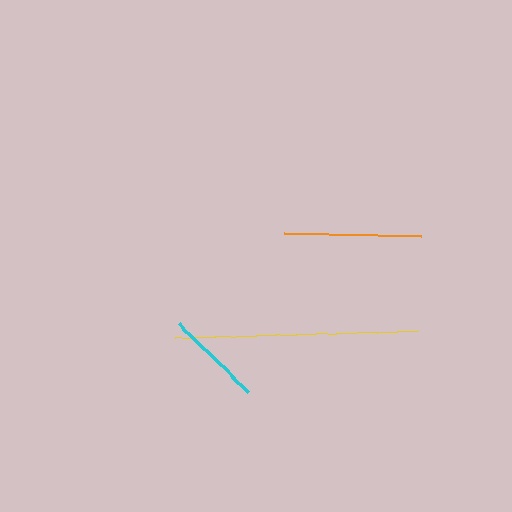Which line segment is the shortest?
The cyan line is the shortest at approximately 98 pixels.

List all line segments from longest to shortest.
From longest to shortest: yellow, orange, cyan.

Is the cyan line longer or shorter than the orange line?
The orange line is longer than the cyan line.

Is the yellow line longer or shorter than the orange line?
The yellow line is longer than the orange line.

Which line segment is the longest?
The yellow line is the longest at approximately 242 pixels.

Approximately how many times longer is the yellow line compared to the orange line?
The yellow line is approximately 1.8 times the length of the orange line.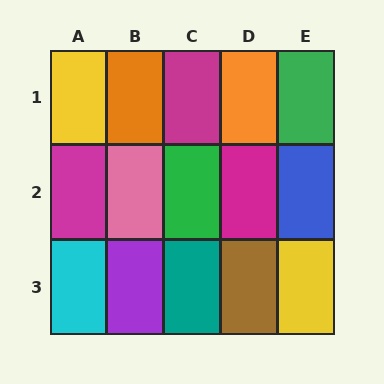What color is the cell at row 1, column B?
Orange.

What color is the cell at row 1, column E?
Green.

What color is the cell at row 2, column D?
Magenta.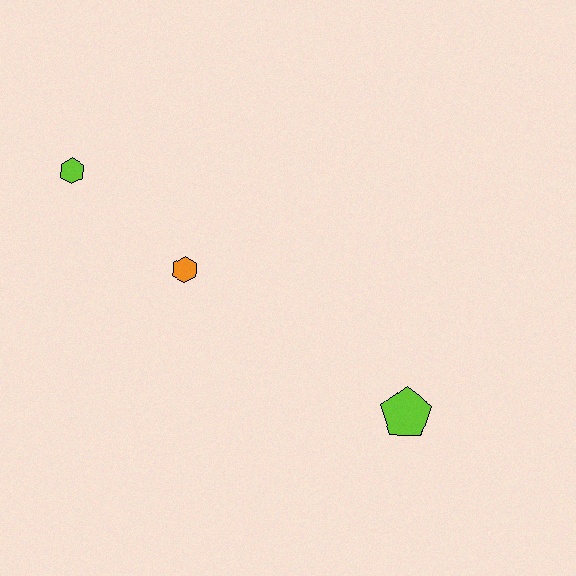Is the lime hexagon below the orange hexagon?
No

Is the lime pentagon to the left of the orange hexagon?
No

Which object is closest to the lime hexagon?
The orange hexagon is closest to the lime hexagon.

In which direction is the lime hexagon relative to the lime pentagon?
The lime hexagon is to the left of the lime pentagon.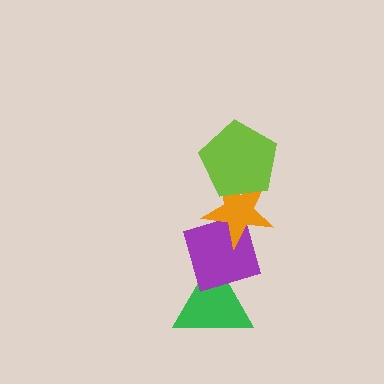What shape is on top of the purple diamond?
The orange star is on top of the purple diamond.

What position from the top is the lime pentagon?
The lime pentagon is 1st from the top.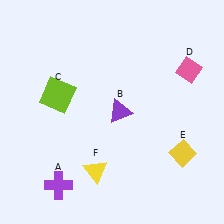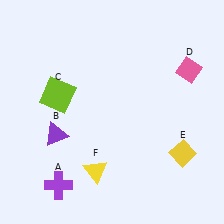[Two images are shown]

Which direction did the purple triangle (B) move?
The purple triangle (B) moved left.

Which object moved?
The purple triangle (B) moved left.